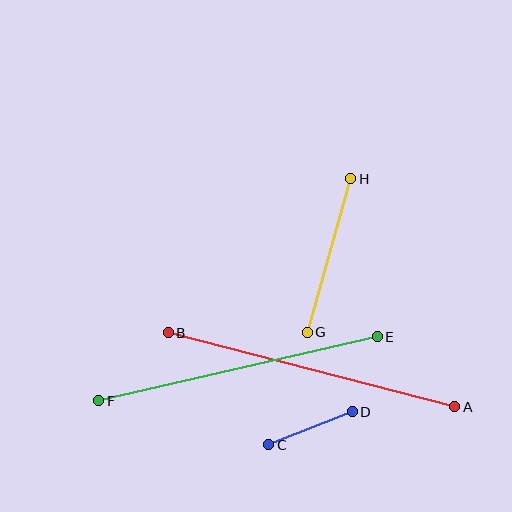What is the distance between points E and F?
The distance is approximately 286 pixels.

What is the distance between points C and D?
The distance is approximately 90 pixels.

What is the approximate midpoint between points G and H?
The midpoint is at approximately (329, 256) pixels.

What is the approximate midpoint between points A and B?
The midpoint is at approximately (312, 370) pixels.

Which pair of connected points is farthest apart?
Points A and B are farthest apart.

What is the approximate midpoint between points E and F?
The midpoint is at approximately (238, 369) pixels.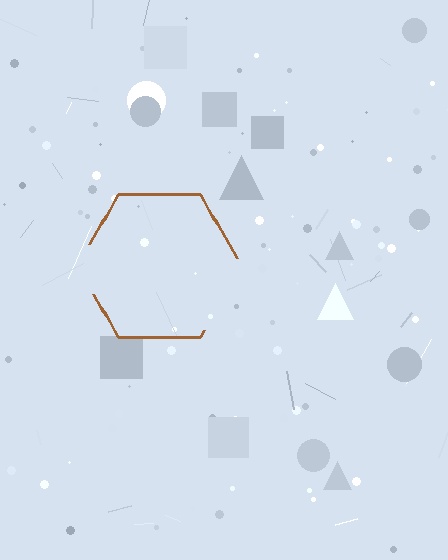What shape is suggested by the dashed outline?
The dashed outline suggests a hexagon.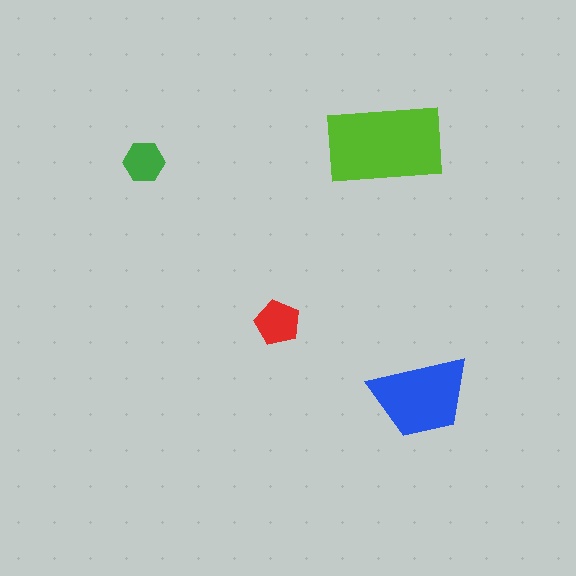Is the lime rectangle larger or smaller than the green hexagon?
Larger.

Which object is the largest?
The lime rectangle.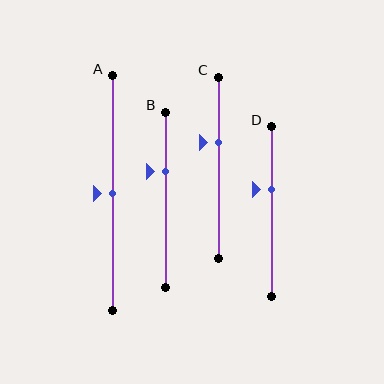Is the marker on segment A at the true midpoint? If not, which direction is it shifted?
Yes, the marker on segment A is at the true midpoint.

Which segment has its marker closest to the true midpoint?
Segment A has its marker closest to the true midpoint.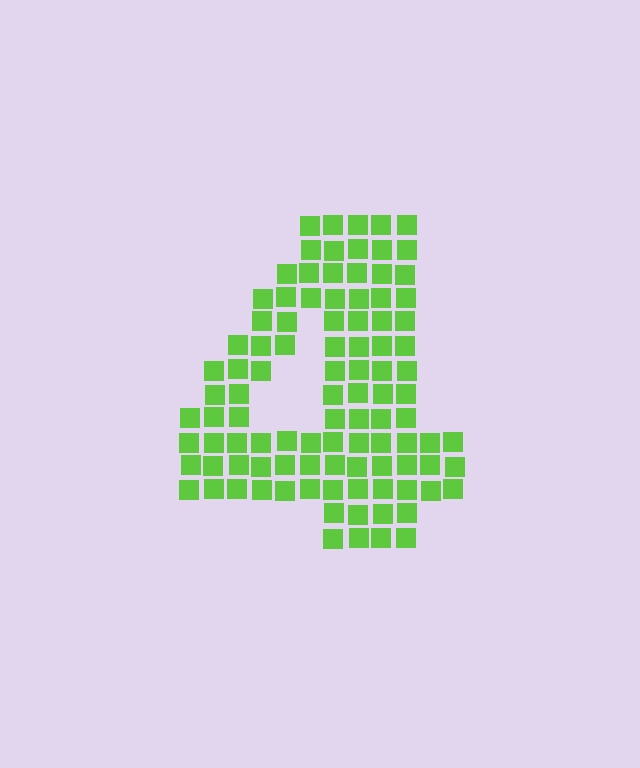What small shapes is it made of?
It is made of small squares.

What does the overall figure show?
The overall figure shows the digit 4.